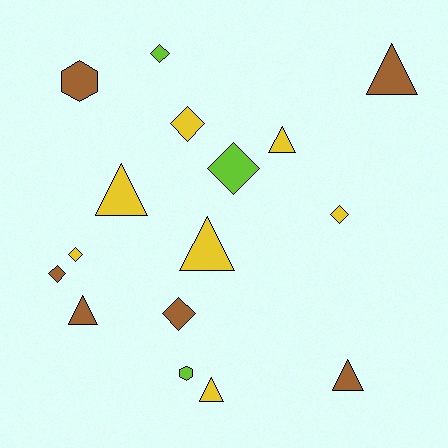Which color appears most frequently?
Yellow, with 7 objects.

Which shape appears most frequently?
Triangle, with 7 objects.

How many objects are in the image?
There are 16 objects.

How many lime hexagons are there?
There is 1 lime hexagon.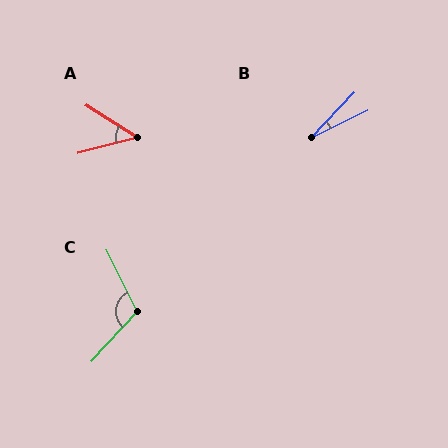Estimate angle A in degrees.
Approximately 47 degrees.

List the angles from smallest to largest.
B (20°), A (47°), C (111°).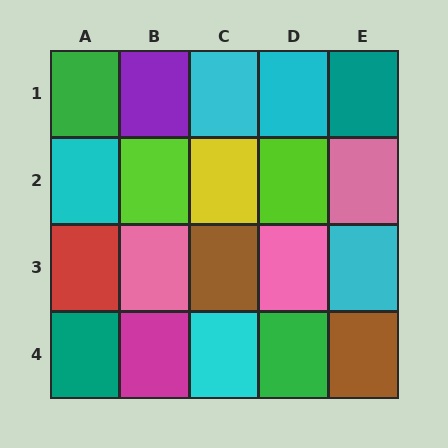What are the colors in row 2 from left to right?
Cyan, lime, yellow, lime, pink.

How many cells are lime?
2 cells are lime.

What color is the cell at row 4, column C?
Cyan.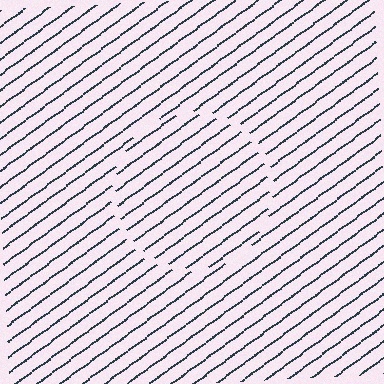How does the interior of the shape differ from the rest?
The interior of the shape contains the same grating, shifted by half a period — the contour is defined by the phase discontinuity where line-ends from the inner and outer gratings abut.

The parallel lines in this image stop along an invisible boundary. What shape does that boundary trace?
An illusory circle. The interior of the shape contains the same grating, shifted by half a period — the contour is defined by the phase discontinuity where line-ends from the inner and outer gratings abut.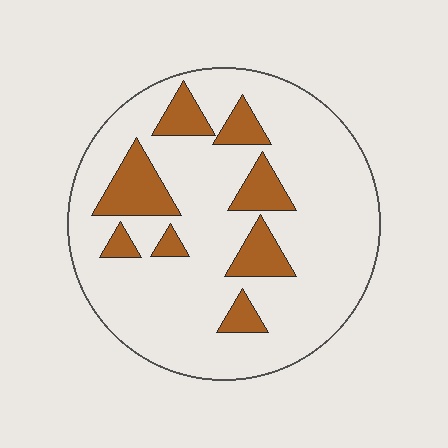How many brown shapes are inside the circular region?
8.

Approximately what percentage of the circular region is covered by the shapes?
Approximately 20%.